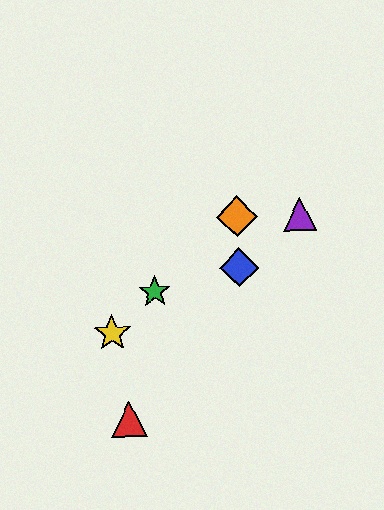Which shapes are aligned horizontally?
The purple triangle, the orange diamond are aligned horizontally.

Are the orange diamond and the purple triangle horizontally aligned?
Yes, both are at y≈217.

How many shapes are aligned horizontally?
2 shapes (the purple triangle, the orange diamond) are aligned horizontally.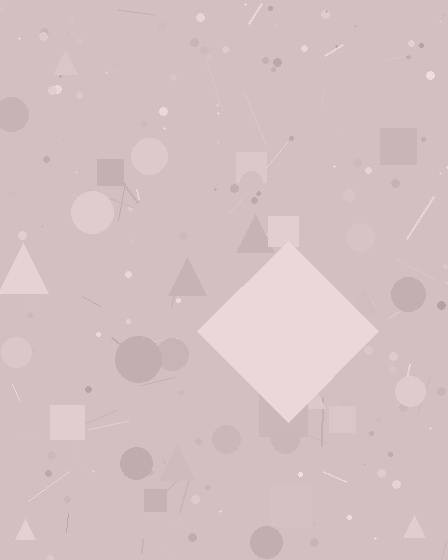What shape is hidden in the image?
A diamond is hidden in the image.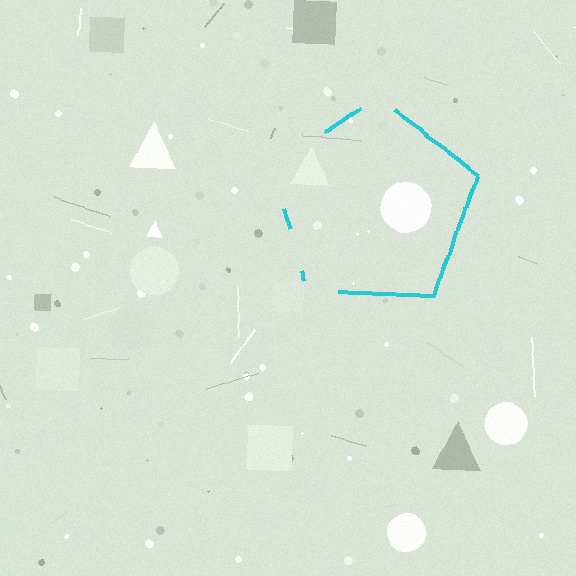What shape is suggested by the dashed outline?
The dashed outline suggests a pentagon.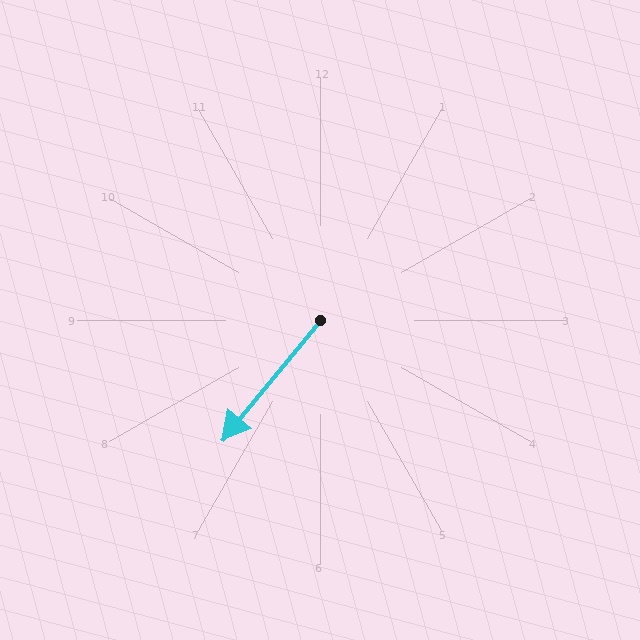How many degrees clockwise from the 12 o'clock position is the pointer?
Approximately 219 degrees.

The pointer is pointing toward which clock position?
Roughly 7 o'clock.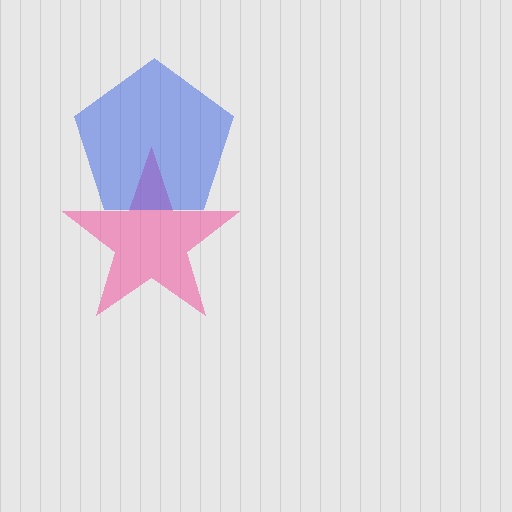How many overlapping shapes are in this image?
There are 2 overlapping shapes in the image.